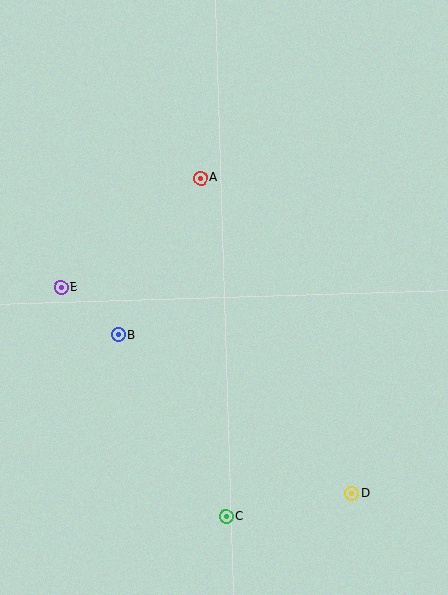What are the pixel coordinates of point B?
Point B is at (118, 335).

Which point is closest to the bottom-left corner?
Point C is closest to the bottom-left corner.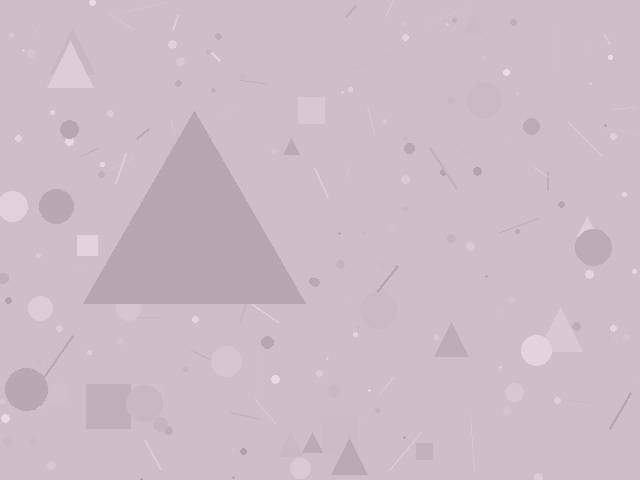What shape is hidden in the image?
A triangle is hidden in the image.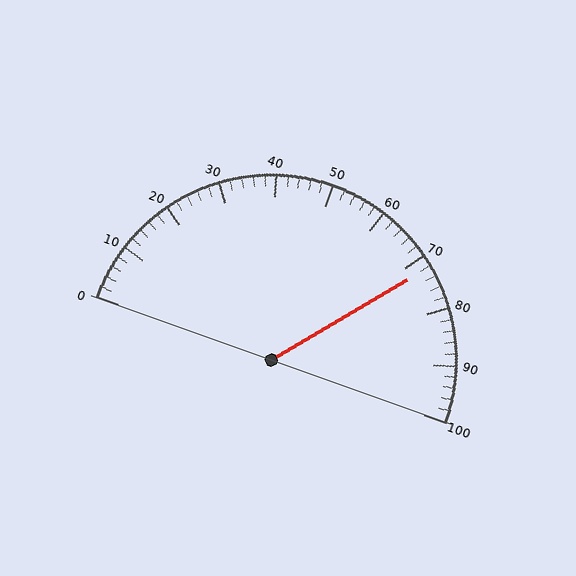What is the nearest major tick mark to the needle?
The nearest major tick mark is 70.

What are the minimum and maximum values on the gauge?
The gauge ranges from 0 to 100.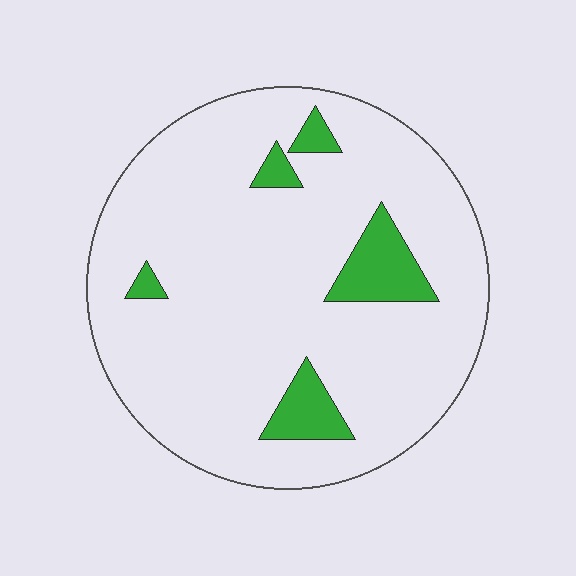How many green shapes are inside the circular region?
5.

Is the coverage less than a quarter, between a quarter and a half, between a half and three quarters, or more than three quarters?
Less than a quarter.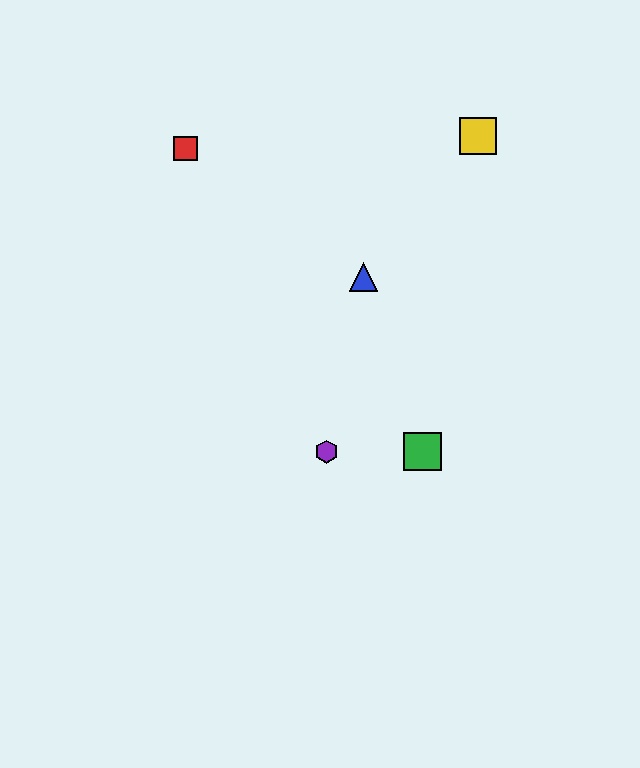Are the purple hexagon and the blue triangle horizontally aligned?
No, the purple hexagon is at y≈452 and the blue triangle is at y≈277.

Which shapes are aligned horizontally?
The green square, the purple hexagon are aligned horizontally.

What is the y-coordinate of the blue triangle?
The blue triangle is at y≈277.